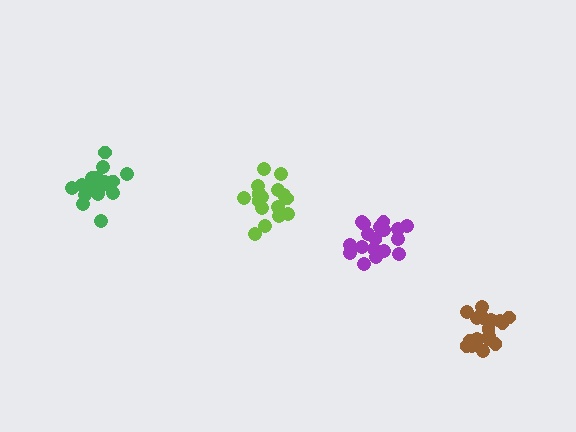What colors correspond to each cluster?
The clusters are colored: lime, green, brown, purple.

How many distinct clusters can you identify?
There are 4 distinct clusters.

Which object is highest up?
The green cluster is topmost.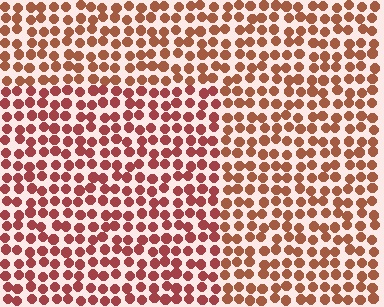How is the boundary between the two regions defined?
The boundary is defined purely by a slight shift in hue (about 20 degrees). Spacing, size, and orientation are identical on both sides.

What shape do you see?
I see a rectangle.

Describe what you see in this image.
The image is filled with small brown elements in a uniform arrangement. A rectangle-shaped region is visible where the elements are tinted to a slightly different hue, forming a subtle color boundary.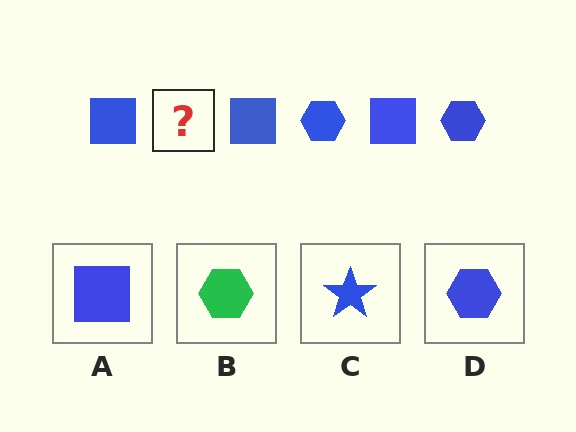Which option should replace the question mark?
Option D.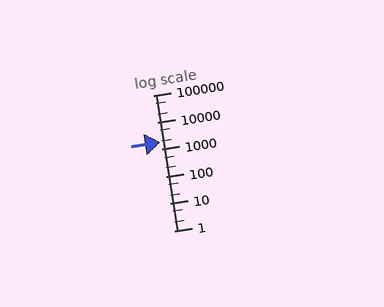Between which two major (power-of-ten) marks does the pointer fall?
The pointer is between 1000 and 10000.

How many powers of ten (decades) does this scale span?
The scale spans 5 decades, from 1 to 100000.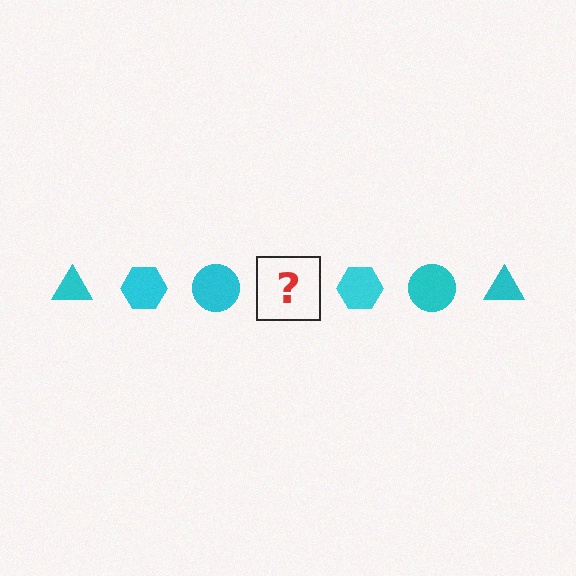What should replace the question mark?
The question mark should be replaced with a cyan triangle.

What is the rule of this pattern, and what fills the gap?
The rule is that the pattern cycles through triangle, hexagon, circle shapes in cyan. The gap should be filled with a cyan triangle.